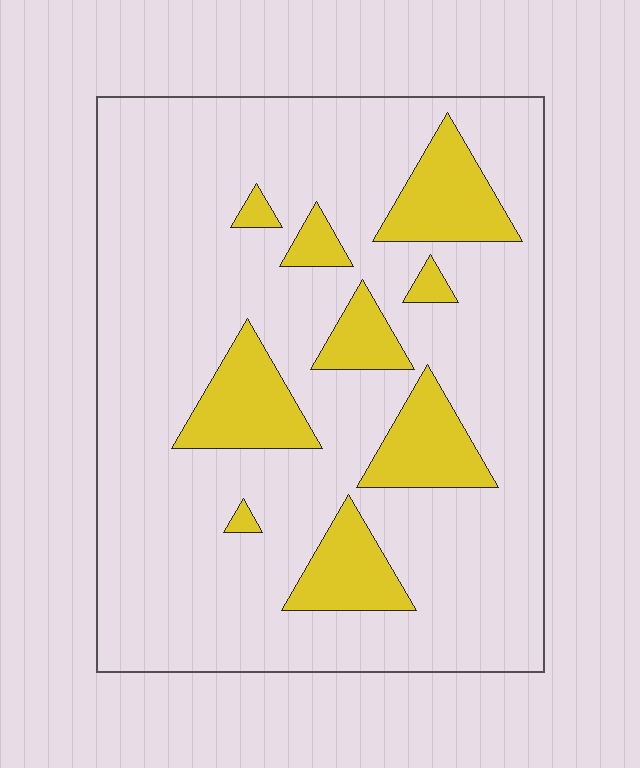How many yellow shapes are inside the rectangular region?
9.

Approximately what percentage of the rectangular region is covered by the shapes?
Approximately 20%.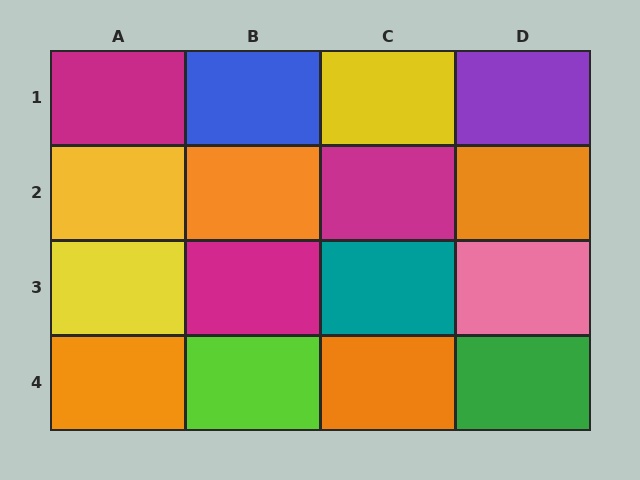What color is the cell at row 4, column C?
Orange.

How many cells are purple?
1 cell is purple.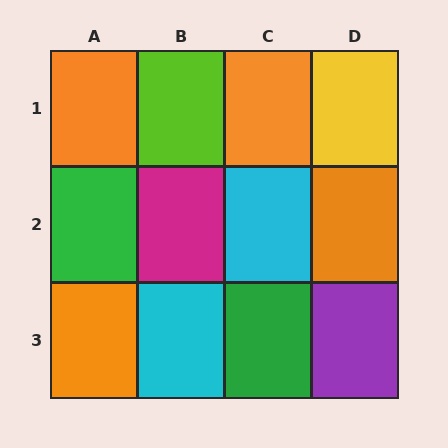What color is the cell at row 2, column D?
Orange.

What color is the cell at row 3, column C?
Green.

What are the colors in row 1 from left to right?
Orange, lime, orange, yellow.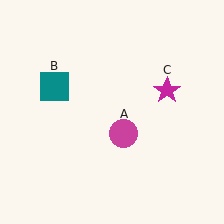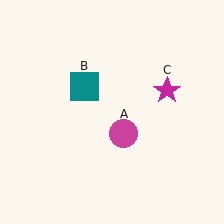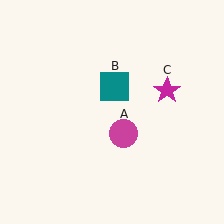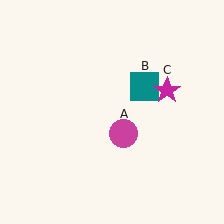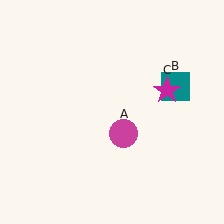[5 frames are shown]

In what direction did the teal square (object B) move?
The teal square (object B) moved right.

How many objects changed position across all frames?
1 object changed position: teal square (object B).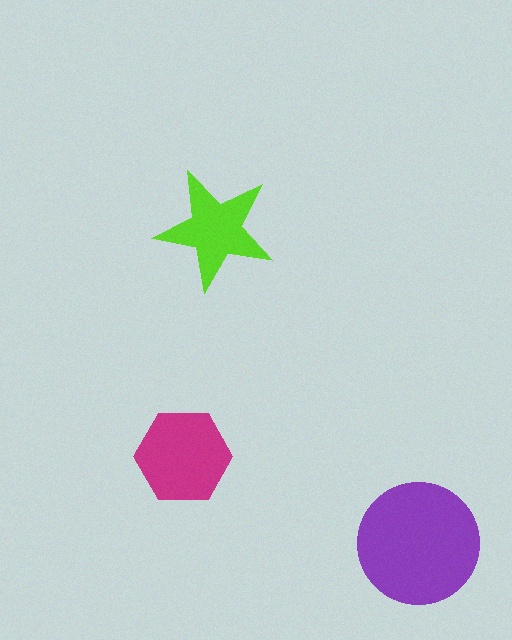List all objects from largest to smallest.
The purple circle, the magenta hexagon, the lime star.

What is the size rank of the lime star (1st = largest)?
3rd.